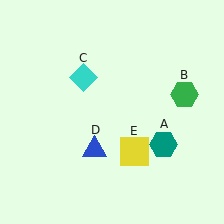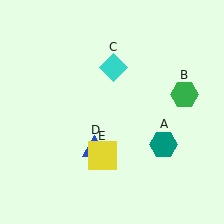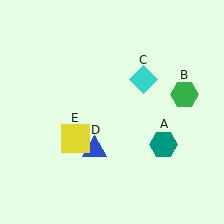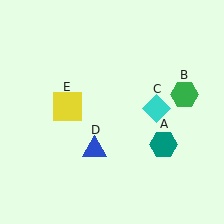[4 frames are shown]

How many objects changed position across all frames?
2 objects changed position: cyan diamond (object C), yellow square (object E).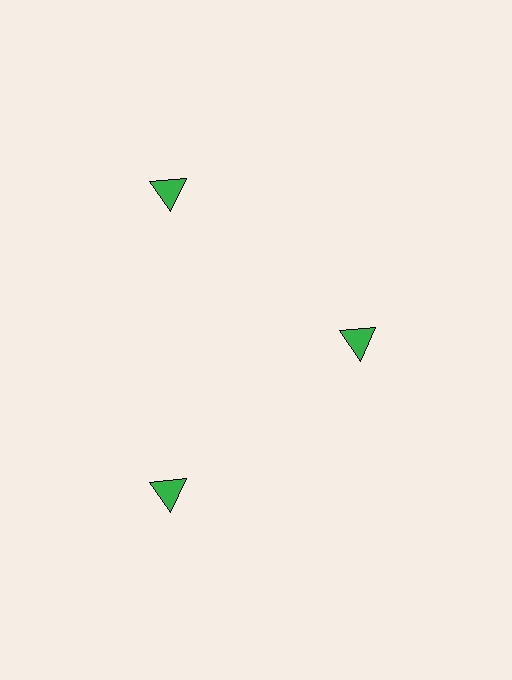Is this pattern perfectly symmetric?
No. The 3 green triangles are arranged in a ring, but one element near the 3 o'clock position is pulled inward toward the center, breaking the 3-fold rotational symmetry.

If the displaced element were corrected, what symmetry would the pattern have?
It would have 3-fold rotational symmetry — the pattern would map onto itself every 120 degrees.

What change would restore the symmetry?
The symmetry would be restored by moving it outward, back onto the ring so that all 3 triangles sit at equal angles and equal distance from the center.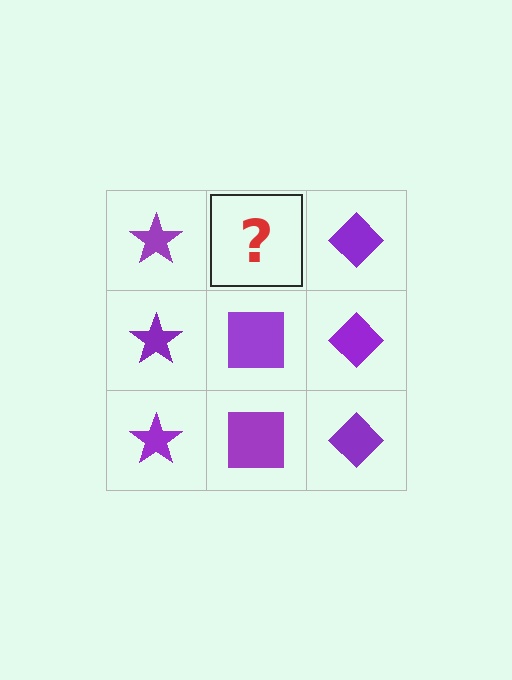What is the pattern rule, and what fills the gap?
The rule is that each column has a consistent shape. The gap should be filled with a purple square.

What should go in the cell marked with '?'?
The missing cell should contain a purple square.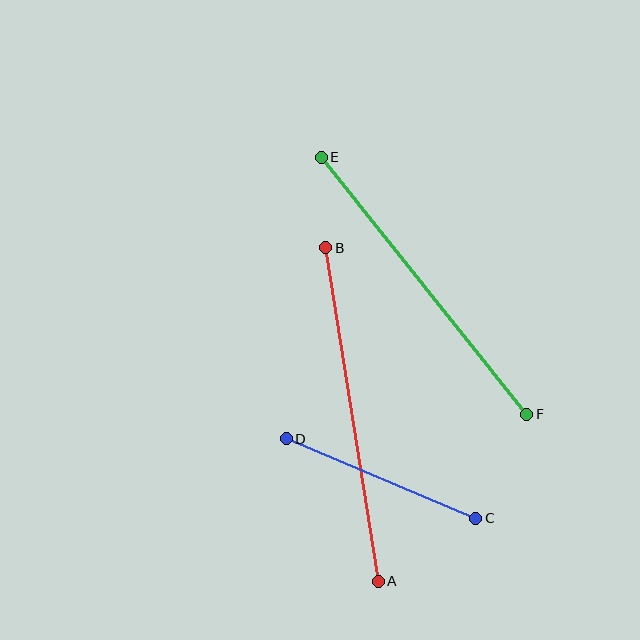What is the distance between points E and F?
The distance is approximately 329 pixels.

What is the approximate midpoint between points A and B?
The midpoint is at approximately (352, 415) pixels.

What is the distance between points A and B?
The distance is approximately 338 pixels.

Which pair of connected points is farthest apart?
Points A and B are farthest apart.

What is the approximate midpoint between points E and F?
The midpoint is at approximately (424, 286) pixels.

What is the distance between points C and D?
The distance is approximately 205 pixels.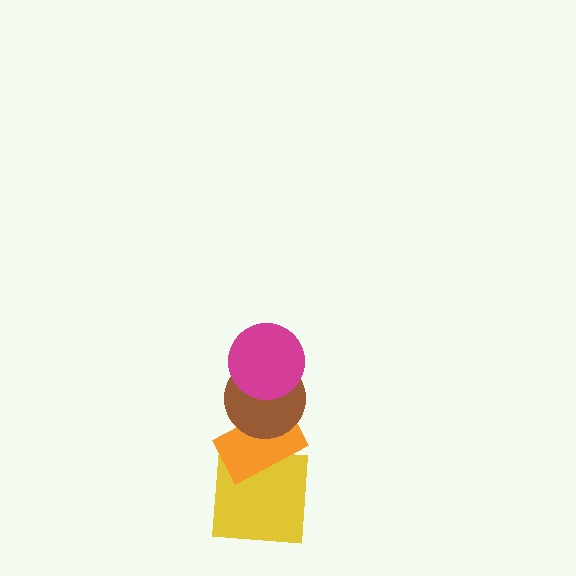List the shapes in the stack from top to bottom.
From top to bottom: the magenta circle, the brown circle, the orange rectangle, the yellow square.